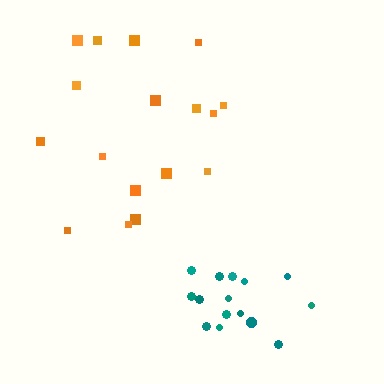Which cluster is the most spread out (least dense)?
Orange.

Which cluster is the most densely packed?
Teal.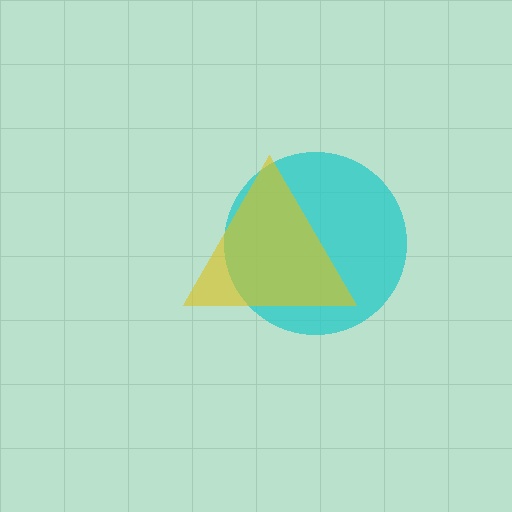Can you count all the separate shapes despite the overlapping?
Yes, there are 2 separate shapes.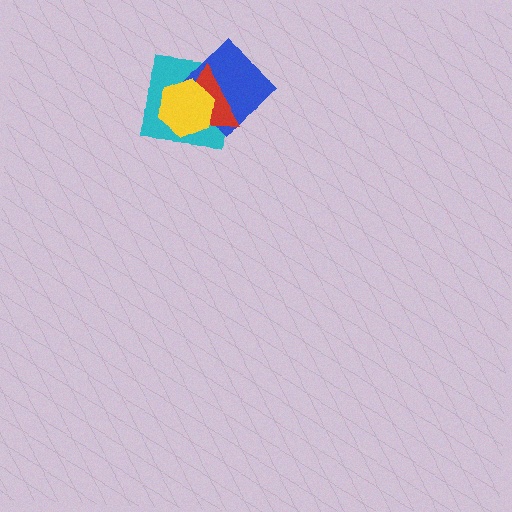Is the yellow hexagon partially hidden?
No, no other shape covers it.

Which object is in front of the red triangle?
The yellow hexagon is in front of the red triangle.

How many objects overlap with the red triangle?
3 objects overlap with the red triangle.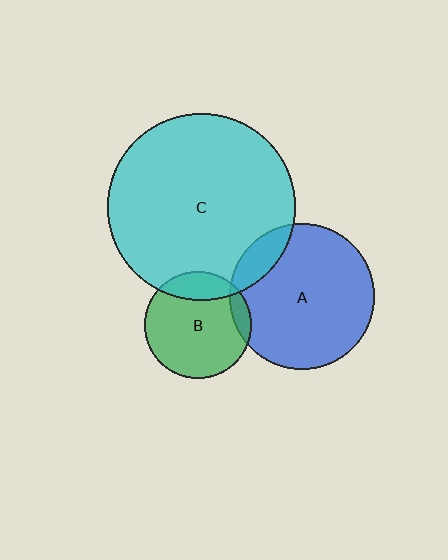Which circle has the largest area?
Circle C (cyan).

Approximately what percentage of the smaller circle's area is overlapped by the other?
Approximately 10%.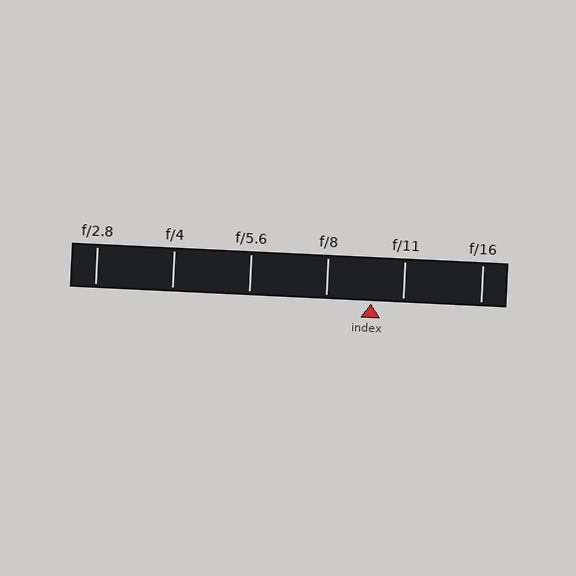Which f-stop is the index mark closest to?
The index mark is closest to f/11.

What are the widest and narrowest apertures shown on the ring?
The widest aperture shown is f/2.8 and the narrowest is f/16.